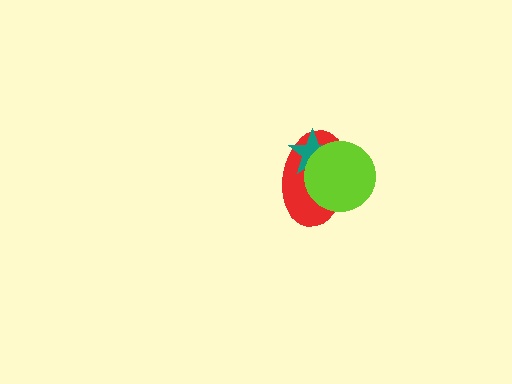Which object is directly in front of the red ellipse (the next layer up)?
The teal star is directly in front of the red ellipse.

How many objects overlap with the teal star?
2 objects overlap with the teal star.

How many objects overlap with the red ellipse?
2 objects overlap with the red ellipse.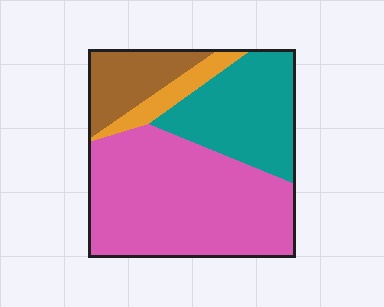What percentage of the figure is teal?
Teal covers roughly 25% of the figure.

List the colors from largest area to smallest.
From largest to smallest: pink, teal, brown, orange.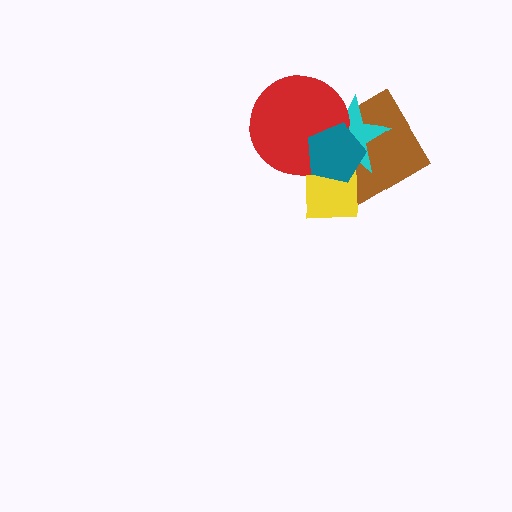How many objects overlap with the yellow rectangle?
4 objects overlap with the yellow rectangle.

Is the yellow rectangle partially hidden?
Yes, it is partially covered by another shape.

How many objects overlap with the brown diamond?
4 objects overlap with the brown diamond.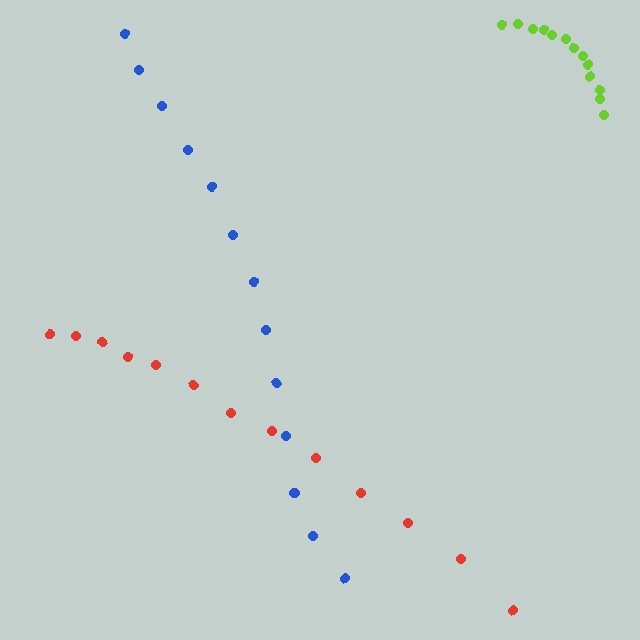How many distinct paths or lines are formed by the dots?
There are 3 distinct paths.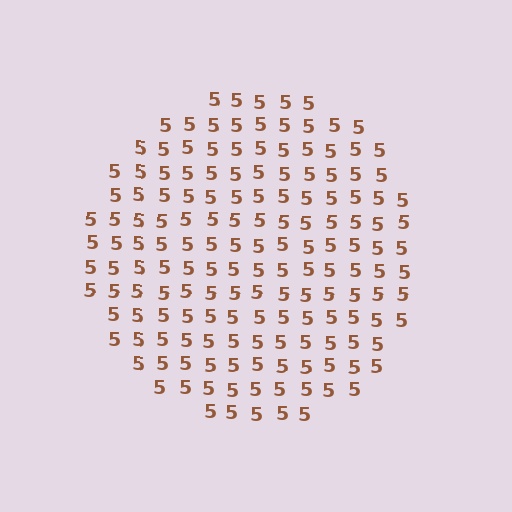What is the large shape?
The large shape is a circle.